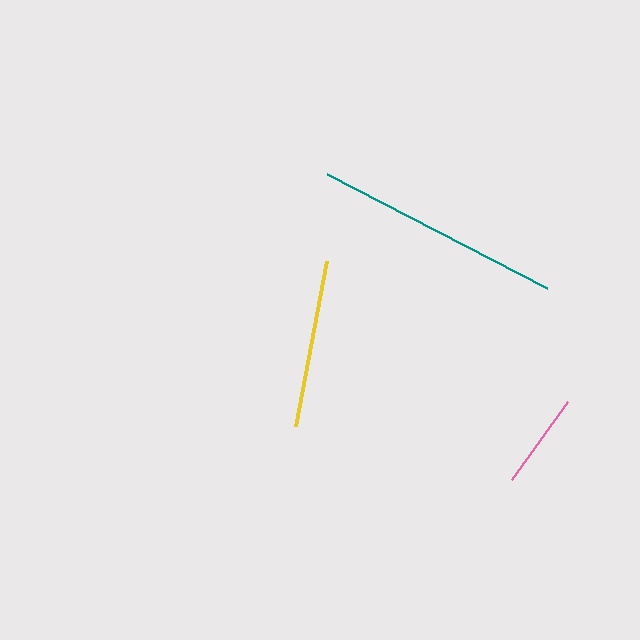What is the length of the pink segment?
The pink segment is approximately 96 pixels long.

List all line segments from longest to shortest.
From longest to shortest: teal, yellow, pink.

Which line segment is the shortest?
The pink line is the shortest at approximately 96 pixels.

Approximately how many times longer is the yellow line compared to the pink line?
The yellow line is approximately 1.8 times the length of the pink line.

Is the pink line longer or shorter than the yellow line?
The yellow line is longer than the pink line.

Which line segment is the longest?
The teal line is the longest at approximately 248 pixels.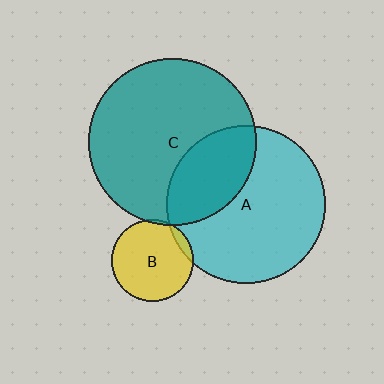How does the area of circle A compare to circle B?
Approximately 3.8 times.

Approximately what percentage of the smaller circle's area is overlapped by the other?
Approximately 5%.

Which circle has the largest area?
Circle C (teal).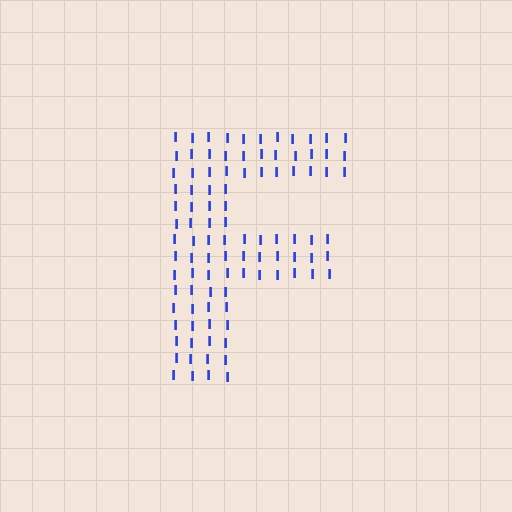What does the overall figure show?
The overall figure shows the letter F.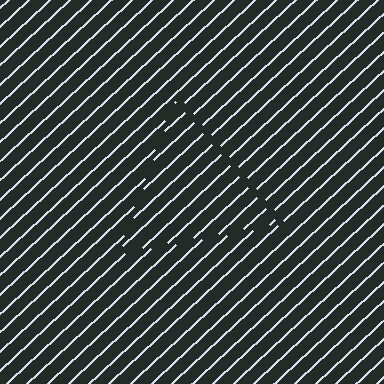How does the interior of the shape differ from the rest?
The interior of the shape contains the same grating, shifted by half a period — the contour is defined by the phase discontinuity where line-ends from the inner and outer gratings abut.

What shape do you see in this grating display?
An illusory triangle. The interior of the shape contains the same grating, shifted by half a period — the contour is defined by the phase discontinuity where line-ends from the inner and outer gratings abut.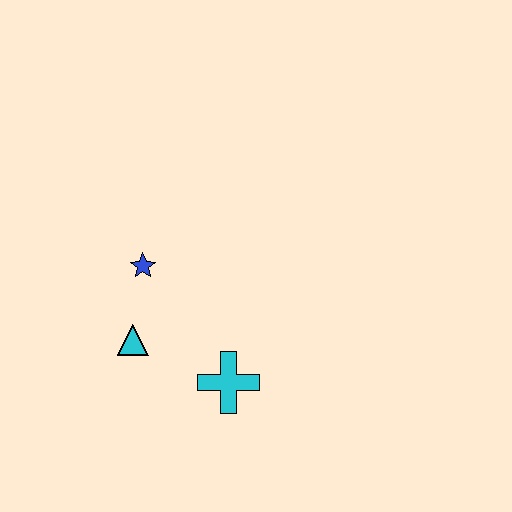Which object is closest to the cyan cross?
The cyan triangle is closest to the cyan cross.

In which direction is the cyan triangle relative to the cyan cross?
The cyan triangle is to the left of the cyan cross.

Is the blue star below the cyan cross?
No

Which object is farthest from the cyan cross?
The blue star is farthest from the cyan cross.